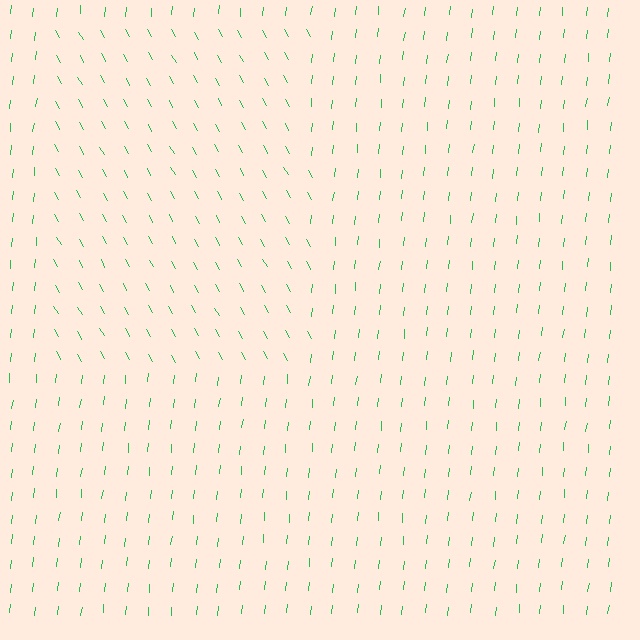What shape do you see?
I see a rectangle.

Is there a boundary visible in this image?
Yes, there is a texture boundary formed by a change in line orientation.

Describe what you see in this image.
The image is filled with small green line segments. A rectangle region in the image has lines oriented differently from the surrounding lines, creating a visible texture boundary.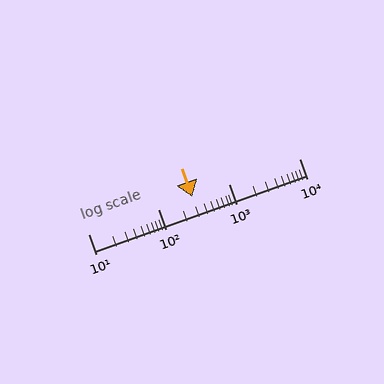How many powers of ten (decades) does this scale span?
The scale spans 3 decades, from 10 to 10000.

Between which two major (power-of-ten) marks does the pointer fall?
The pointer is between 100 and 1000.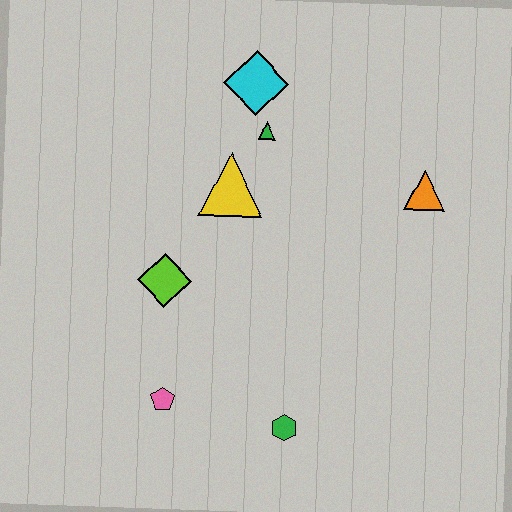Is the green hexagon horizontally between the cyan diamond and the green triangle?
No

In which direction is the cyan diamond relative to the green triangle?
The cyan diamond is above the green triangle.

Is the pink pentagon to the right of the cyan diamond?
No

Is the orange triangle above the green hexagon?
Yes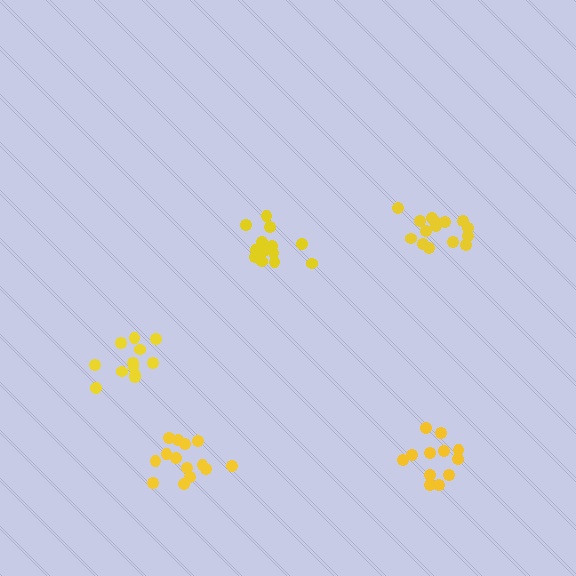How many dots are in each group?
Group 1: 13 dots, Group 2: 15 dots, Group 3: 12 dots, Group 4: 12 dots, Group 5: 14 dots (66 total).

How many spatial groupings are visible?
There are 5 spatial groupings.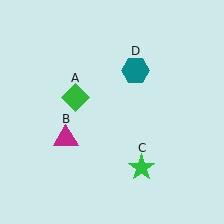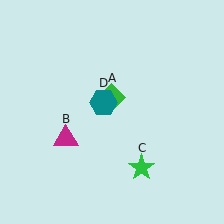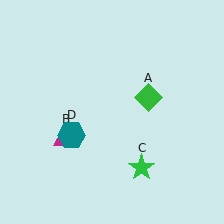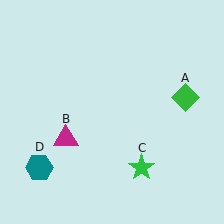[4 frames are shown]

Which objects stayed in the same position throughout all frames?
Magenta triangle (object B) and green star (object C) remained stationary.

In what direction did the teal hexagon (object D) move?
The teal hexagon (object D) moved down and to the left.